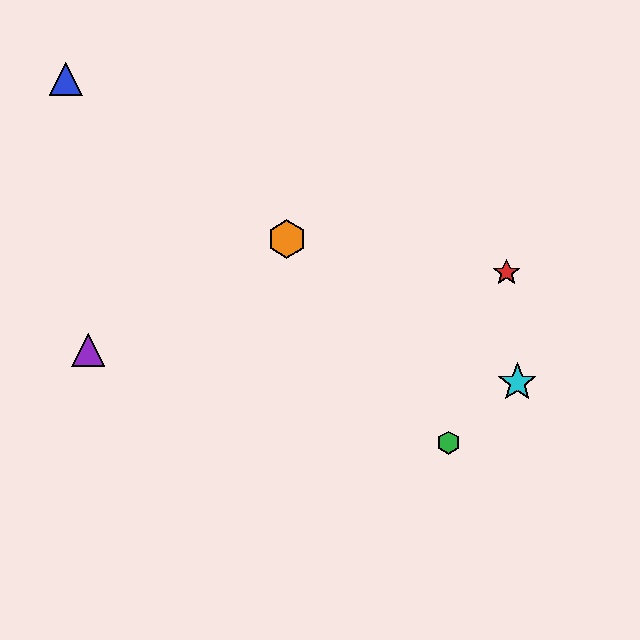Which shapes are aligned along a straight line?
The green hexagon, the yellow star, the orange hexagon are aligned along a straight line.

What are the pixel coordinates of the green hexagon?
The green hexagon is at (448, 443).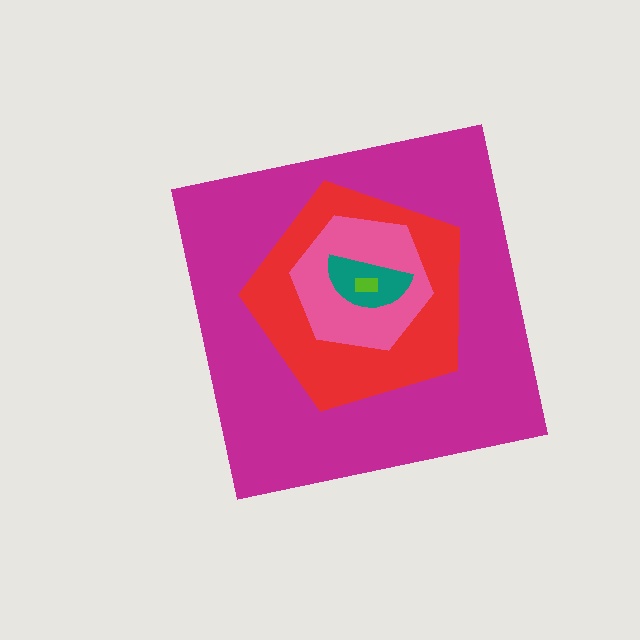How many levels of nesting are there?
5.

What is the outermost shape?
The magenta square.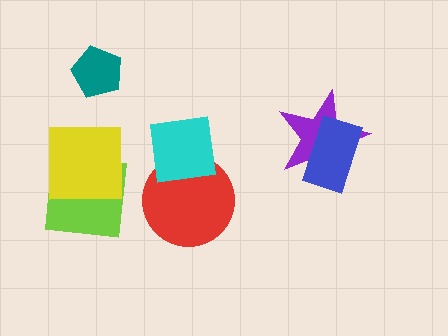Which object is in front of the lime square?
The yellow square is in front of the lime square.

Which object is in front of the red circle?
The cyan square is in front of the red circle.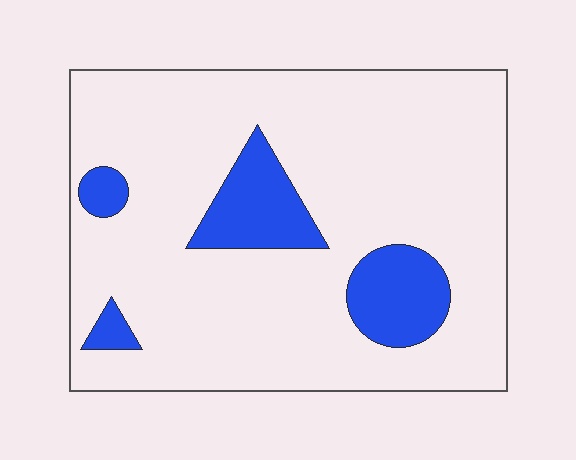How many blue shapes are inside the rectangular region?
4.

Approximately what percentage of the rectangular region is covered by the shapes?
Approximately 15%.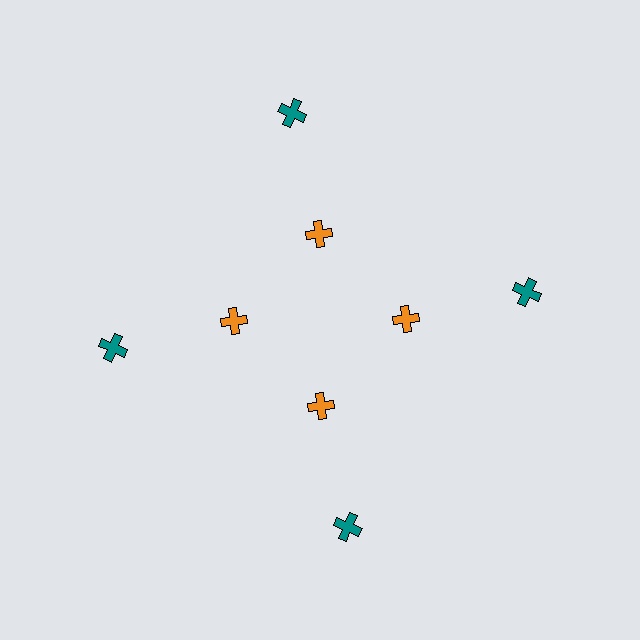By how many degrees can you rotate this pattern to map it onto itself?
The pattern maps onto itself every 90 degrees of rotation.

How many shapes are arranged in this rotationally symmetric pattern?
There are 8 shapes, arranged in 4 groups of 2.